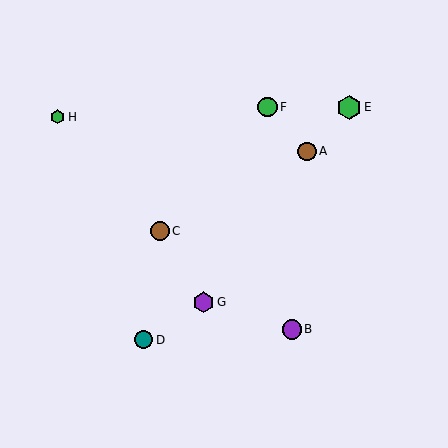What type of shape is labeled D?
Shape D is a teal circle.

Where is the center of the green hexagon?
The center of the green hexagon is at (349, 107).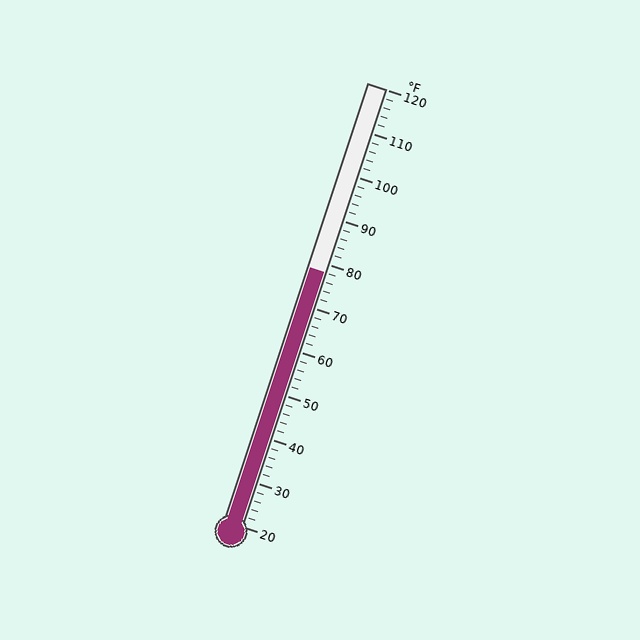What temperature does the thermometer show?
The thermometer shows approximately 78°F.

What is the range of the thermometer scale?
The thermometer scale ranges from 20°F to 120°F.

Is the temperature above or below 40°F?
The temperature is above 40°F.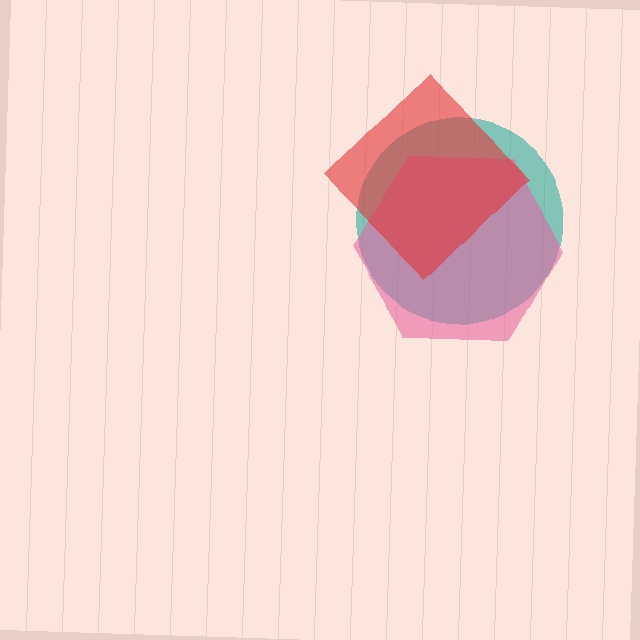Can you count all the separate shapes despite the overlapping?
Yes, there are 3 separate shapes.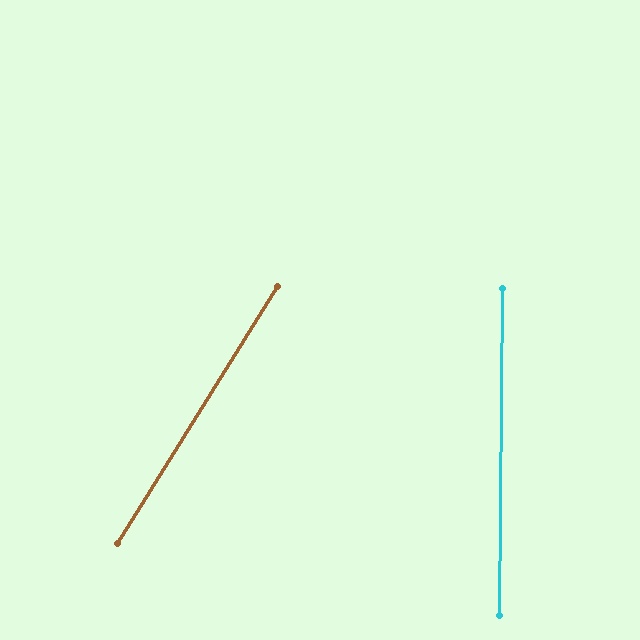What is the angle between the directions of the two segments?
Approximately 31 degrees.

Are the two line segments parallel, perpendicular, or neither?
Neither parallel nor perpendicular — they differ by about 31°.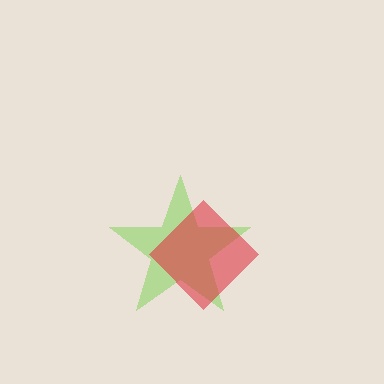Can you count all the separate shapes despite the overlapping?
Yes, there are 2 separate shapes.